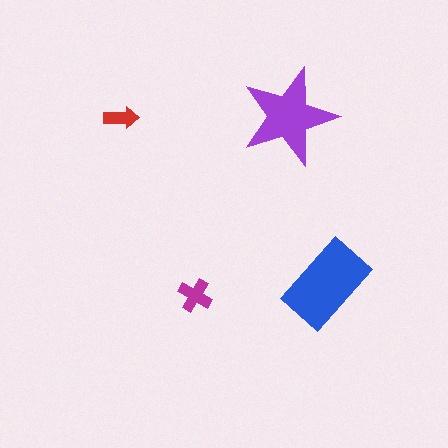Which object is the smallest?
The red arrow.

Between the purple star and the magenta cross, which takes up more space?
The purple star.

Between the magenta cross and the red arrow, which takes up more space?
The magenta cross.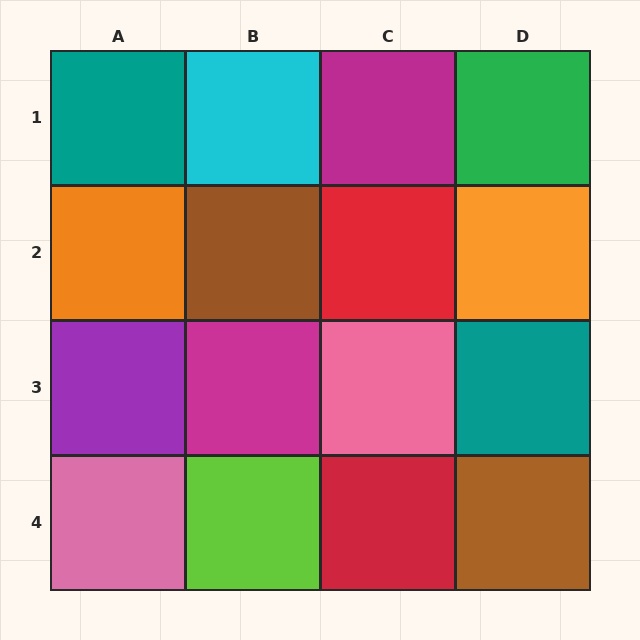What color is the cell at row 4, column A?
Pink.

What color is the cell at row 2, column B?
Brown.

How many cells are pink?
2 cells are pink.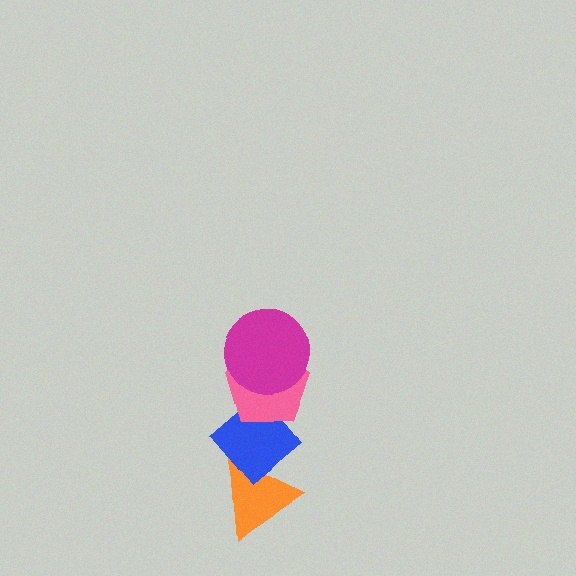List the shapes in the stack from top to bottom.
From top to bottom: the magenta circle, the pink pentagon, the blue diamond, the orange triangle.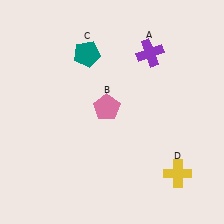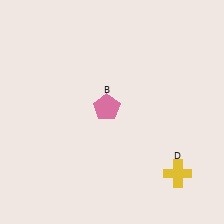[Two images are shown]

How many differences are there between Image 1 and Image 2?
There are 2 differences between the two images.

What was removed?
The purple cross (A), the teal pentagon (C) were removed in Image 2.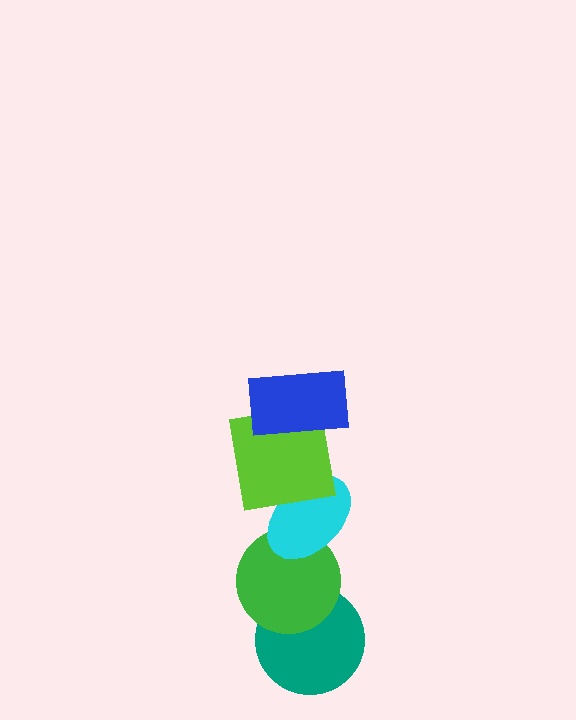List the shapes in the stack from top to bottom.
From top to bottom: the blue rectangle, the lime square, the cyan ellipse, the green circle, the teal circle.